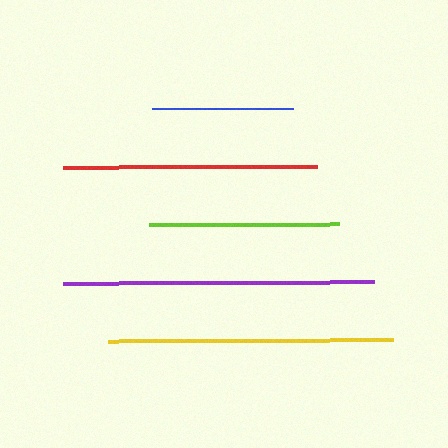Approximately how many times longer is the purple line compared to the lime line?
The purple line is approximately 1.6 times the length of the lime line.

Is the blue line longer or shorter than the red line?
The red line is longer than the blue line.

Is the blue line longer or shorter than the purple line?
The purple line is longer than the blue line.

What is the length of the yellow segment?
The yellow segment is approximately 285 pixels long.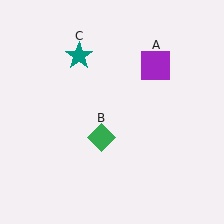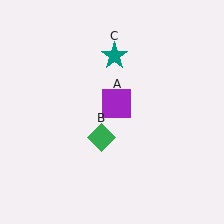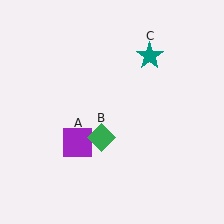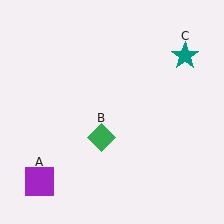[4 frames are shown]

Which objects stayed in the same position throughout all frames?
Green diamond (object B) remained stationary.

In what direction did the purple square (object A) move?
The purple square (object A) moved down and to the left.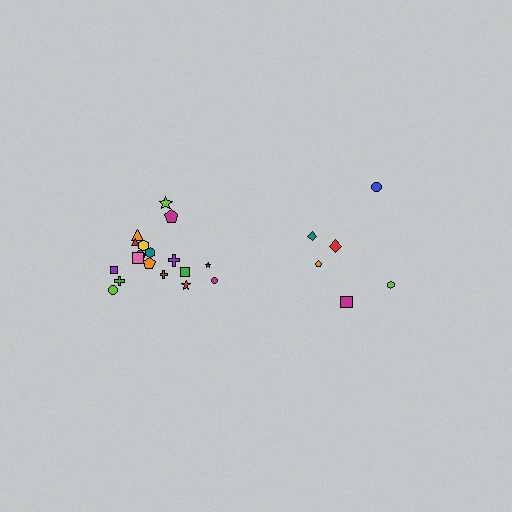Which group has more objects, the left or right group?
The left group.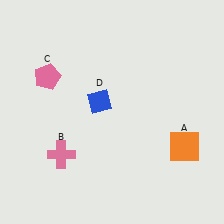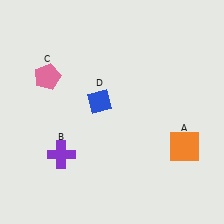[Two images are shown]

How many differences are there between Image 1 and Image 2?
There is 1 difference between the two images.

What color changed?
The cross (B) changed from pink in Image 1 to purple in Image 2.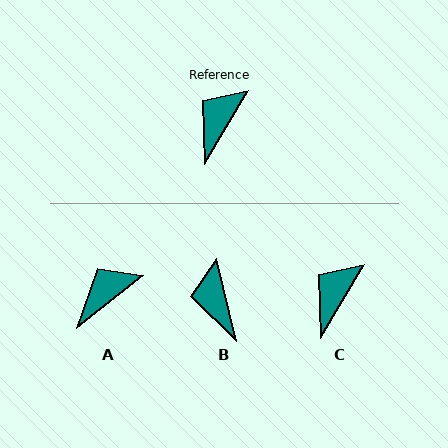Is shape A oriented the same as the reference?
No, it is off by about 21 degrees.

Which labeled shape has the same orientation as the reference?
C.